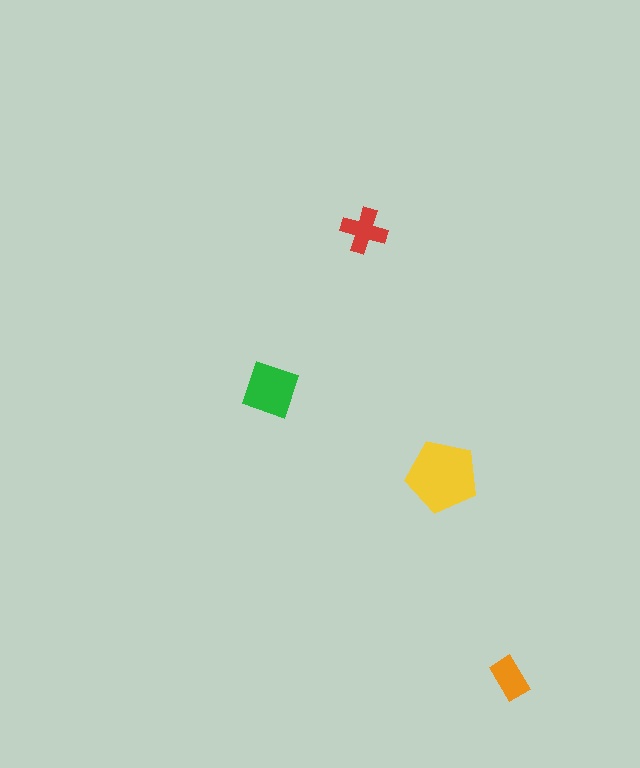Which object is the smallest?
The orange rectangle.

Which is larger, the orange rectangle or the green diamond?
The green diamond.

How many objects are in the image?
There are 4 objects in the image.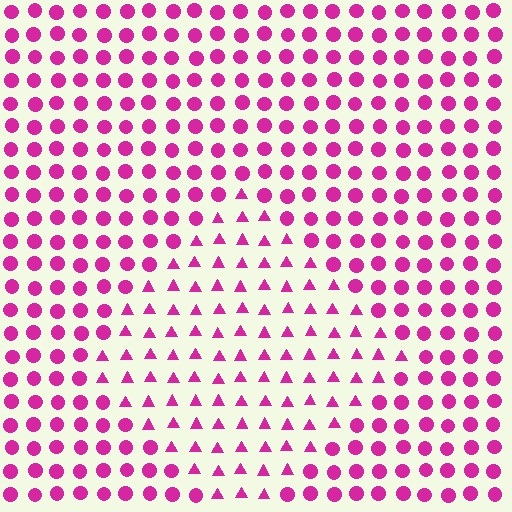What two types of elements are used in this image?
The image uses triangles inside the diamond region and circles outside it.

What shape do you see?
I see a diamond.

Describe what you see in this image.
The image is filled with small magenta elements arranged in a uniform grid. A diamond-shaped region contains triangles, while the surrounding area contains circles. The boundary is defined purely by the change in element shape.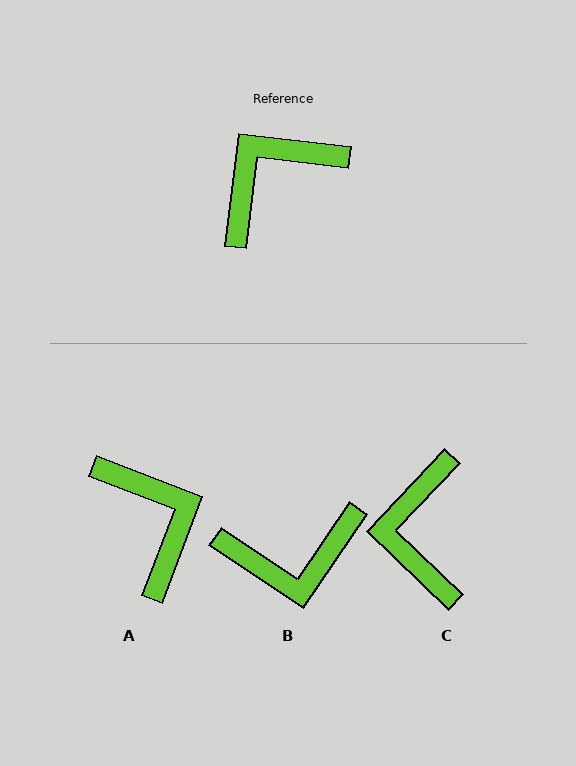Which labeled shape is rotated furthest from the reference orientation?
B, about 153 degrees away.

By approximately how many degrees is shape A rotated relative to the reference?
Approximately 104 degrees clockwise.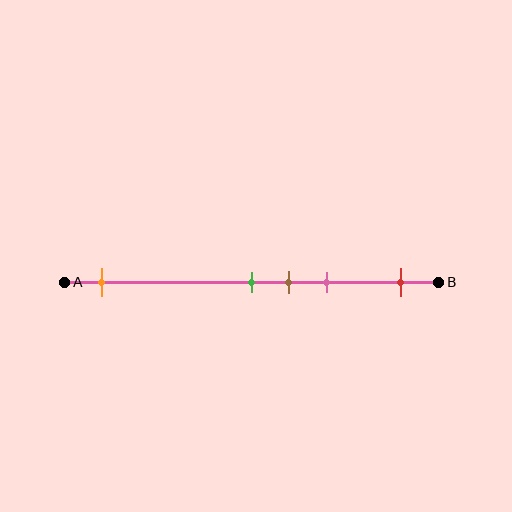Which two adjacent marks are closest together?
The green and brown marks are the closest adjacent pair.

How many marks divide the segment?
There are 5 marks dividing the segment.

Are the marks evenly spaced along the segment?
No, the marks are not evenly spaced.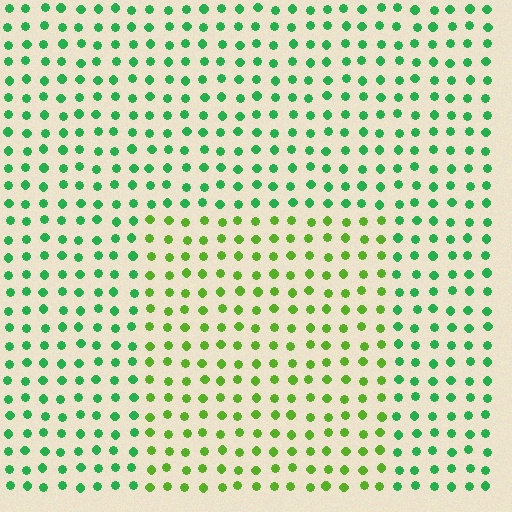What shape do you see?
I see a rectangle.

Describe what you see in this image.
The image is filled with small green elements in a uniform arrangement. A rectangle-shaped region is visible where the elements are tinted to a slightly different hue, forming a subtle color boundary.